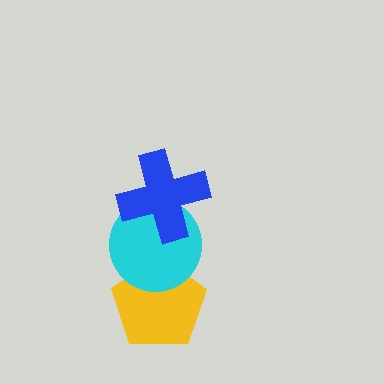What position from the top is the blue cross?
The blue cross is 1st from the top.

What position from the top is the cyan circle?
The cyan circle is 2nd from the top.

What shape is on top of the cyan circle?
The blue cross is on top of the cyan circle.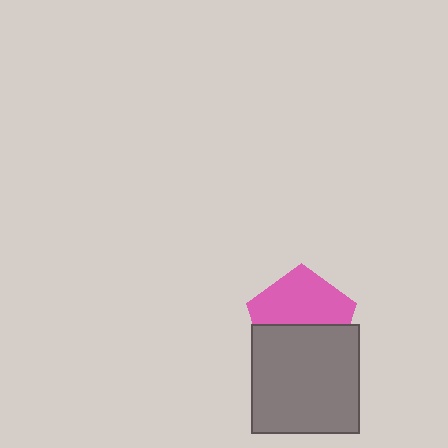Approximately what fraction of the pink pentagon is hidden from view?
Roughly 47% of the pink pentagon is hidden behind the gray square.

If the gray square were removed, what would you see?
You would see the complete pink pentagon.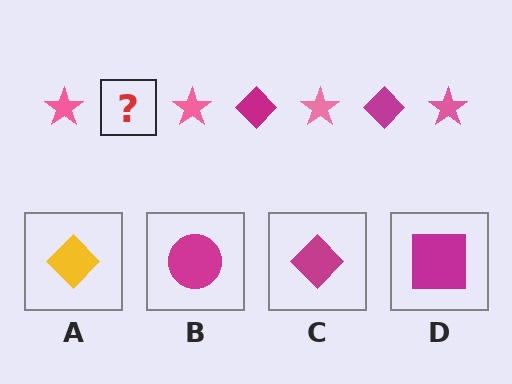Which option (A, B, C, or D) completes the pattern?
C.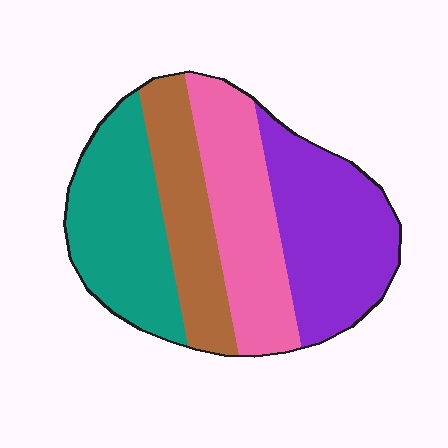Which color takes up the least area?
Brown, at roughly 20%.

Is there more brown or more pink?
Pink.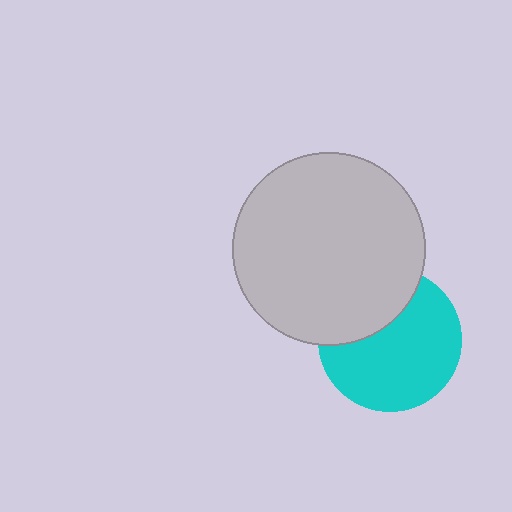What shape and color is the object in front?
The object in front is a light gray circle.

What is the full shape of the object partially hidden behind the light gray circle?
The partially hidden object is a cyan circle.